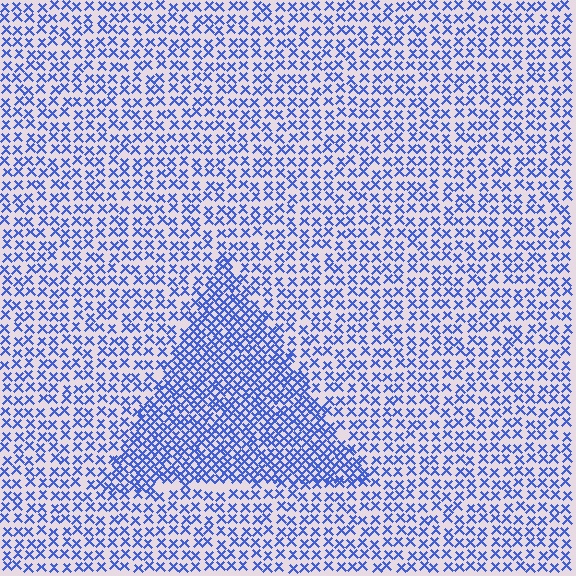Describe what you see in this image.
The image contains small blue elements arranged at two different densities. A triangle-shaped region is visible where the elements are more densely packed than the surrounding area.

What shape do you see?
I see a triangle.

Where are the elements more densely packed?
The elements are more densely packed inside the triangle boundary.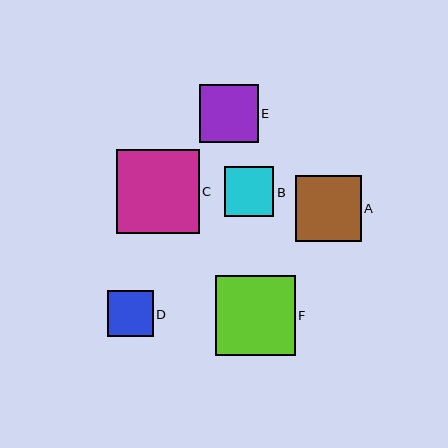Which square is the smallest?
Square D is the smallest with a size of approximately 46 pixels.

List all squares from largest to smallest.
From largest to smallest: C, F, A, E, B, D.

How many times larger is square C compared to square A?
Square C is approximately 1.3 times the size of square A.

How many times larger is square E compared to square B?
Square E is approximately 1.2 times the size of square B.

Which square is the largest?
Square C is the largest with a size of approximately 83 pixels.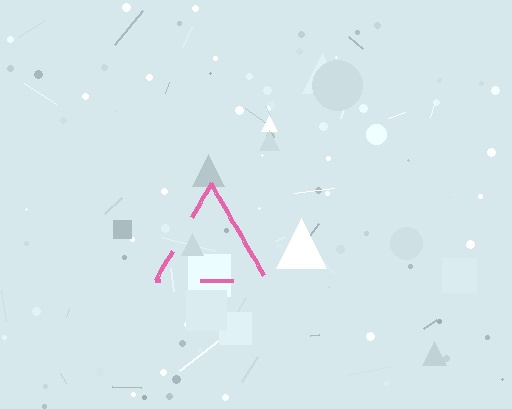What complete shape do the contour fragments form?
The contour fragments form a triangle.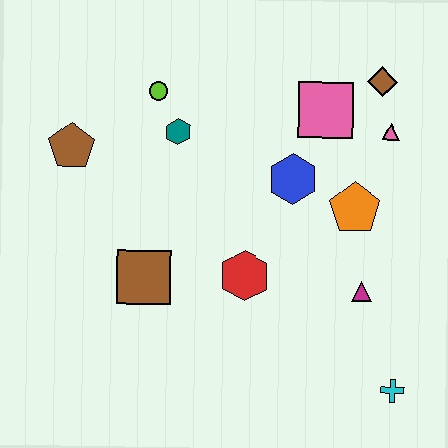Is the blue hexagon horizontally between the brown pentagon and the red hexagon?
No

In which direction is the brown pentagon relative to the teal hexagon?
The brown pentagon is to the left of the teal hexagon.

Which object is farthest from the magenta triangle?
The brown pentagon is farthest from the magenta triangle.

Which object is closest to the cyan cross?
The magenta triangle is closest to the cyan cross.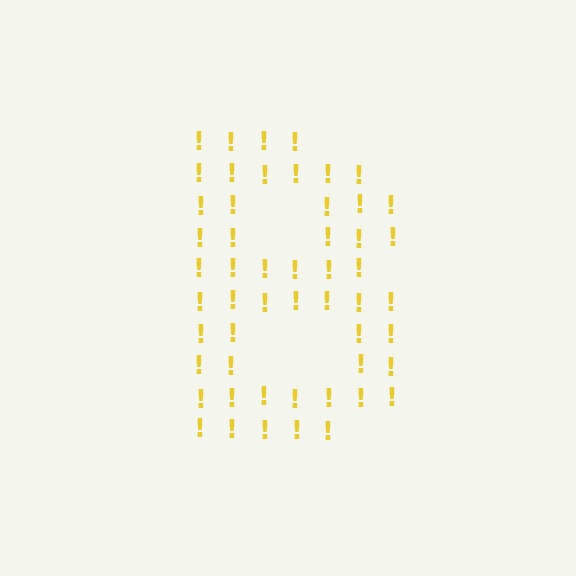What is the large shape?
The large shape is the letter B.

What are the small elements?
The small elements are exclamation marks.